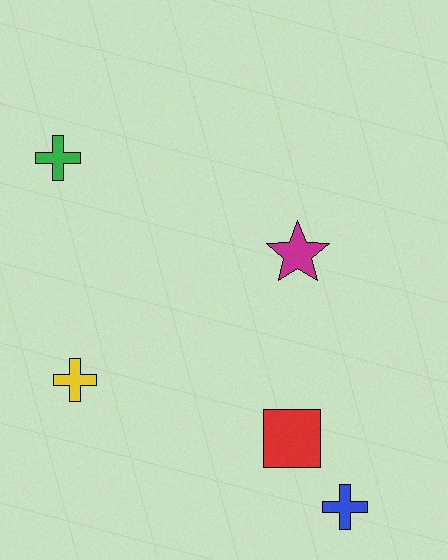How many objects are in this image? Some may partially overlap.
There are 5 objects.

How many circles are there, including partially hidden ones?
There are no circles.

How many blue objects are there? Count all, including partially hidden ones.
There is 1 blue object.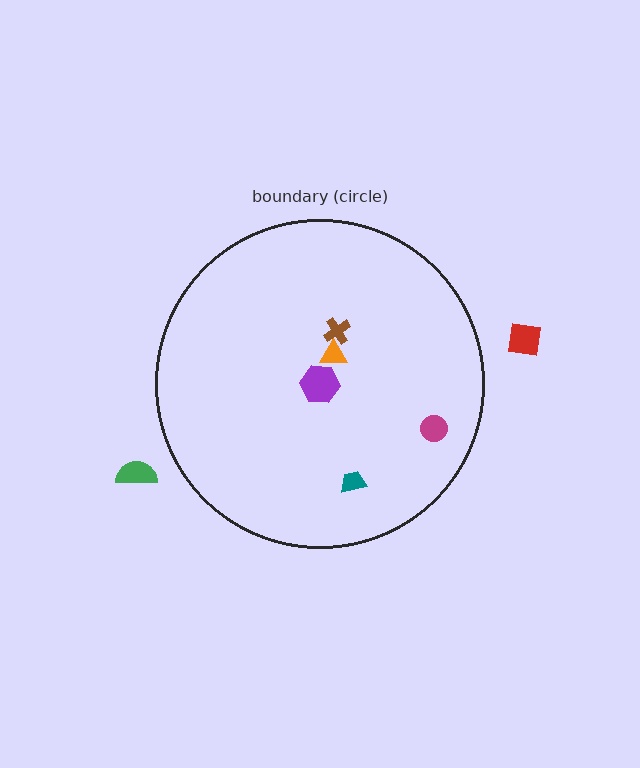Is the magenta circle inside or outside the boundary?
Inside.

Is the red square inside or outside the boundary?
Outside.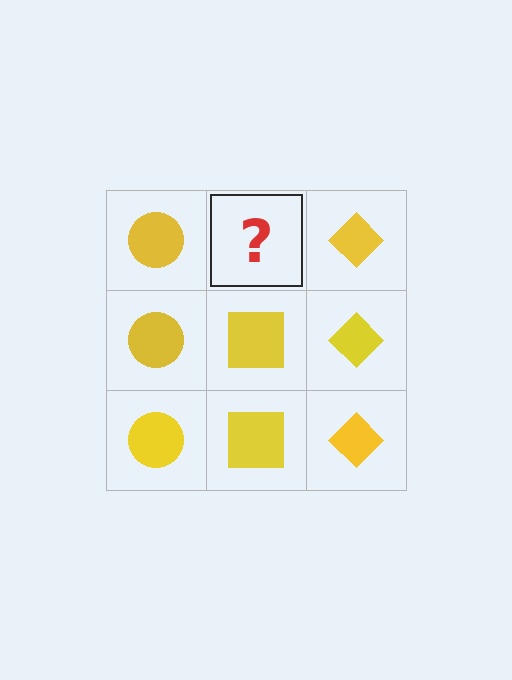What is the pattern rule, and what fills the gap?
The rule is that each column has a consistent shape. The gap should be filled with a yellow square.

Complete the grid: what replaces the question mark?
The question mark should be replaced with a yellow square.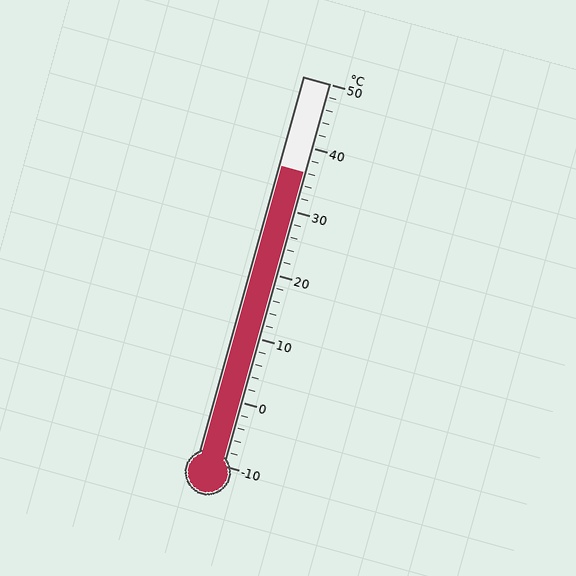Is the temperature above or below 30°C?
The temperature is above 30°C.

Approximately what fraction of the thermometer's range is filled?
The thermometer is filled to approximately 75% of its range.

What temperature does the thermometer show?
The thermometer shows approximately 36°C.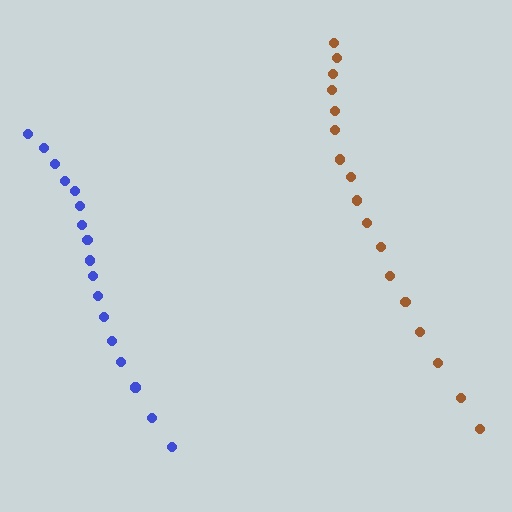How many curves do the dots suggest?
There are 2 distinct paths.